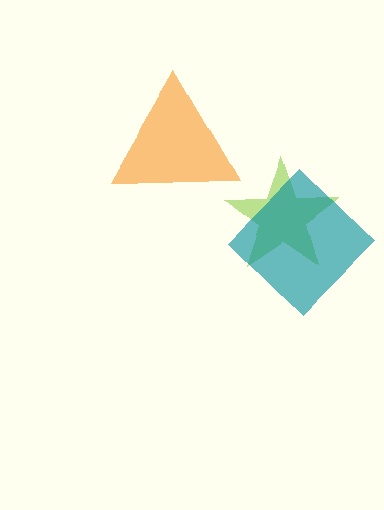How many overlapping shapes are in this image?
There are 3 overlapping shapes in the image.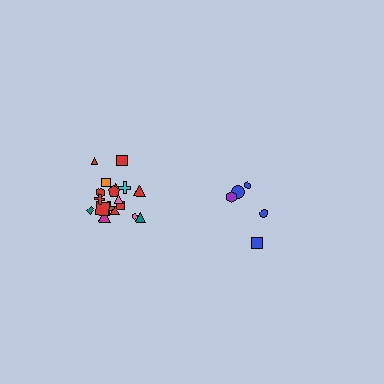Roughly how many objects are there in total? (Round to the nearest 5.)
Roughly 25 objects in total.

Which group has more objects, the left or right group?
The left group.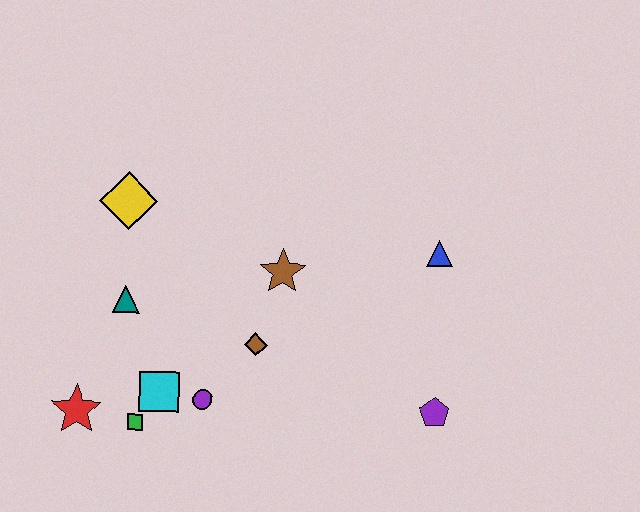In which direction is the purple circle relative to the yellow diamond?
The purple circle is below the yellow diamond.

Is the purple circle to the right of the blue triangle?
No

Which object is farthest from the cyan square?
The blue triangle is farthest from the cyan square.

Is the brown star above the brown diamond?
Yes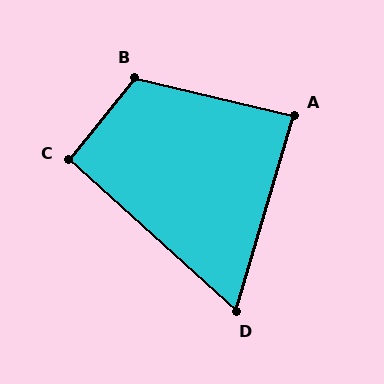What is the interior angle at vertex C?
Approximately 93 degrees (approximately right).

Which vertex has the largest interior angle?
B, at approximately 116 degrees.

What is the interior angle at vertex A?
Approximately 87 degrees (approximately right).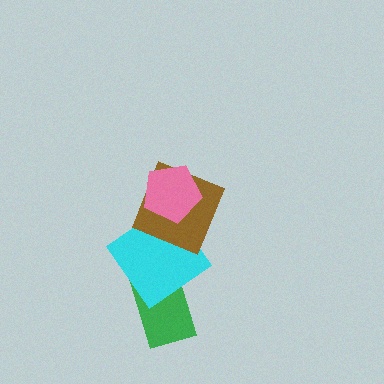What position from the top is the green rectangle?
The green rectangle is 4th from the top.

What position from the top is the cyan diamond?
The cyan diamond is 3rd from the top.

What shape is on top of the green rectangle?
The cyan diamond is on top of the green rectangle.